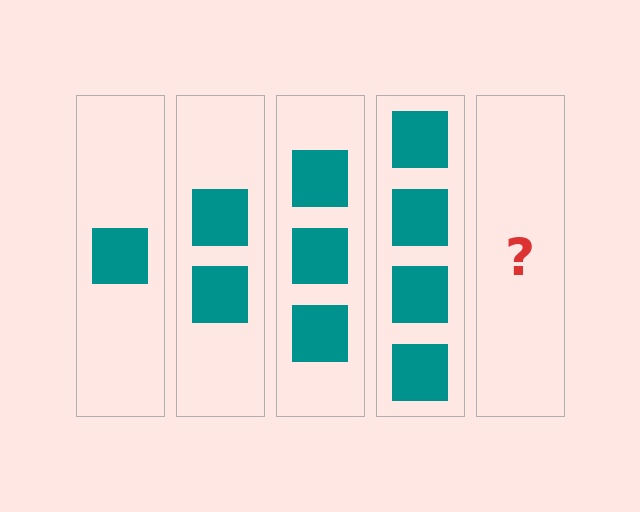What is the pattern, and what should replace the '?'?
The pattern is that each step adds one more square. The '?' should be 5 squares.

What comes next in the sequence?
The next element should be 5 squares.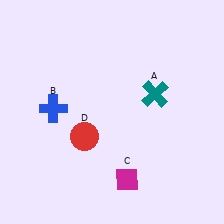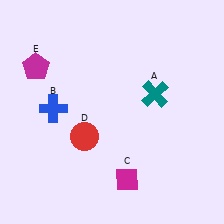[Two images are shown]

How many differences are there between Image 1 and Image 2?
There is 1 difference between the two images.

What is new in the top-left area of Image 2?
A magenta pentagon (E) was added in the top-left area of Image 2.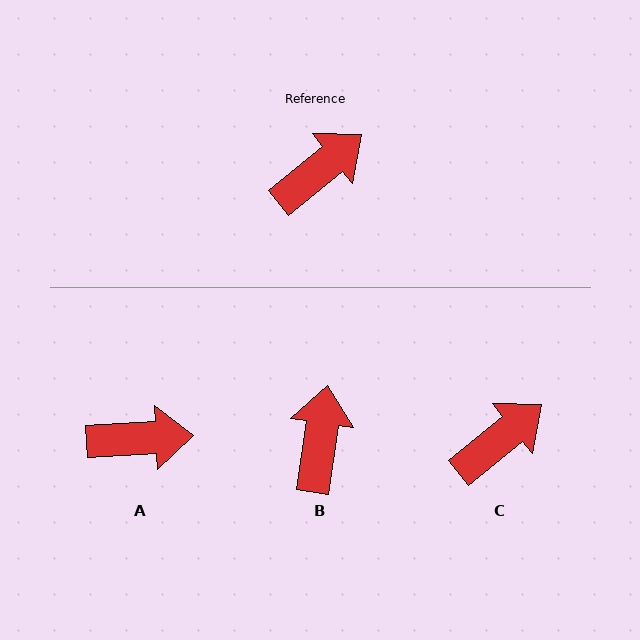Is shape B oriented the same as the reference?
No, it is off by about 43 degrees.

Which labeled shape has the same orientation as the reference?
C.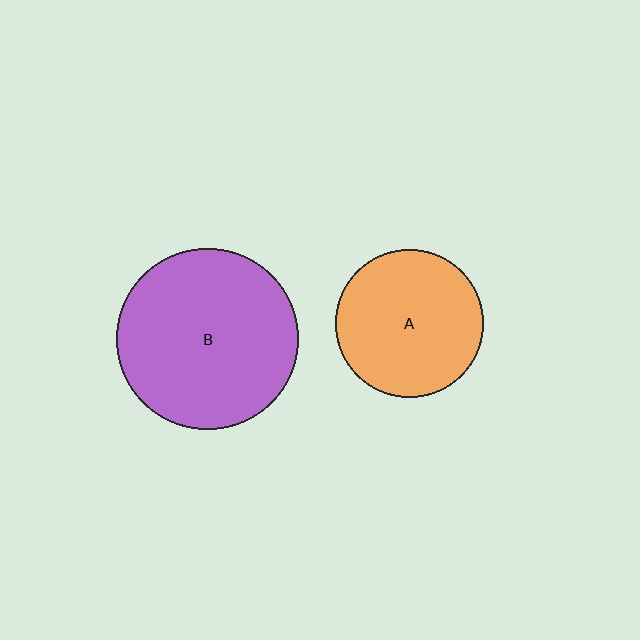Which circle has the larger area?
Circle B (purple).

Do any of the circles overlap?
No, none of the circles overlap.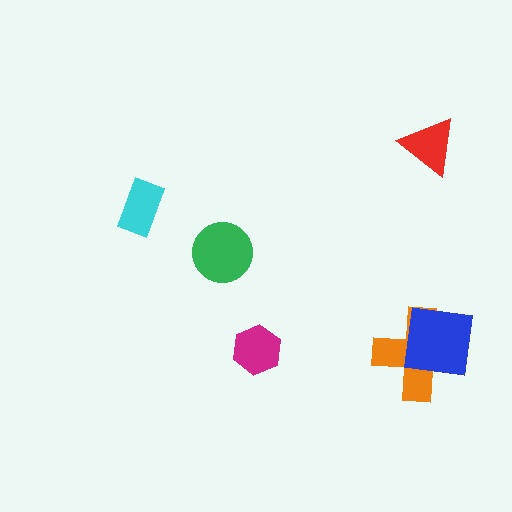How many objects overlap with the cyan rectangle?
0 objects overlap with the cyan rectangle.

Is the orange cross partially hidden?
Yes, it is partially covered by another shape.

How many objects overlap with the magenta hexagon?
0 objects overlap with the magenta hexagon.